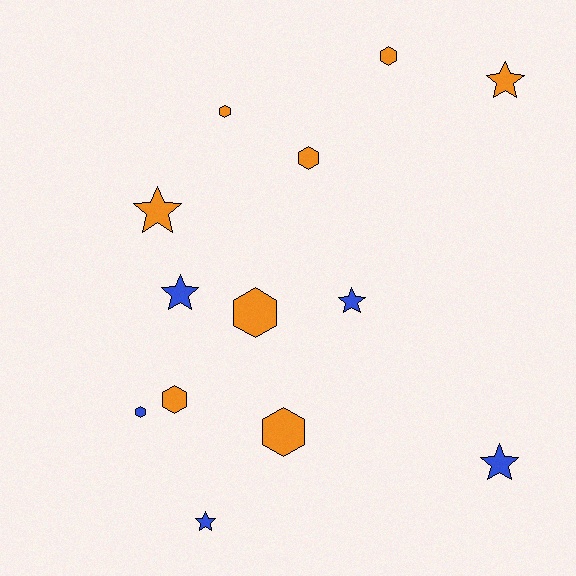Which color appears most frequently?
Orange, with 8 objects.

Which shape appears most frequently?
Hexagon, with 7 objects.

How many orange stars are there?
There are 2 orange stars.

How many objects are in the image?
There are 13 objects.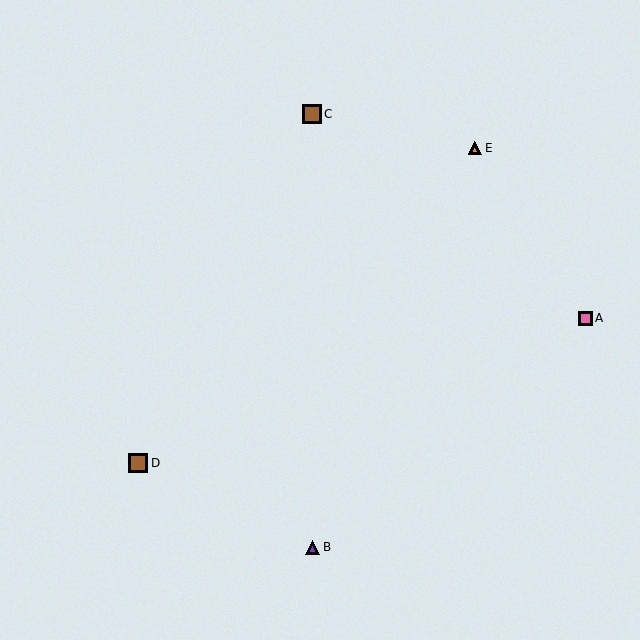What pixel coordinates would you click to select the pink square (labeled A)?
Click at (585, 318) to select the pink square A.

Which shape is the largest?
The brown square (labeled D) is the largest.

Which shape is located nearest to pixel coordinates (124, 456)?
The brown square (labeled D) at (138, 463) is nearest to that location.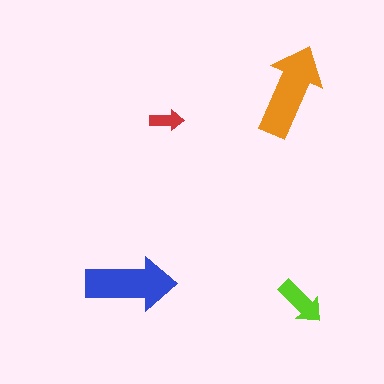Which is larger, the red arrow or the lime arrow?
The lime one.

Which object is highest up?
The orange arrow is topmost.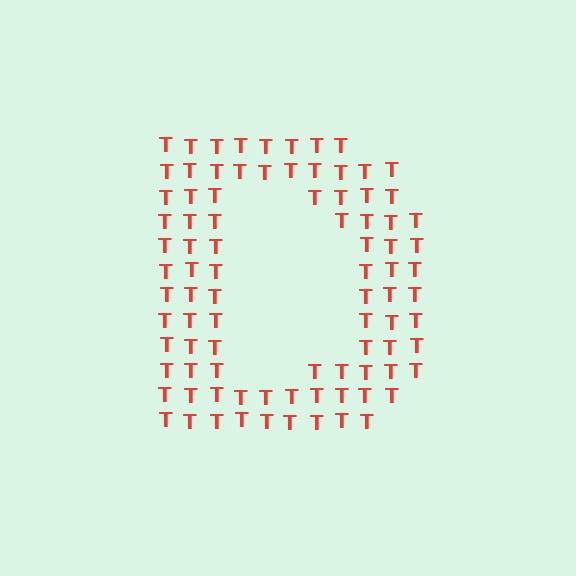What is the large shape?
The large shape is the letter D.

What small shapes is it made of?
It is made of small letter T's.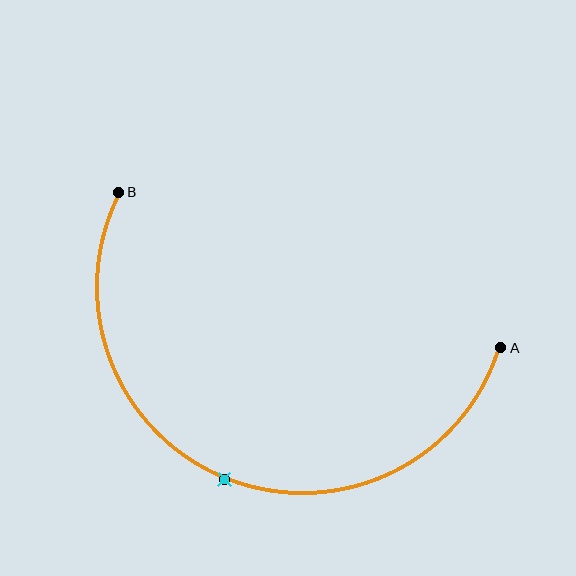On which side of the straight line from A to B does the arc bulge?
The arc bulges below the straight line connecting A and B.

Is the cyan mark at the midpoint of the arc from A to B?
Yes. The cyan mark lies on the arc at equal arc-length from both A and B — it is the arc midpoint.